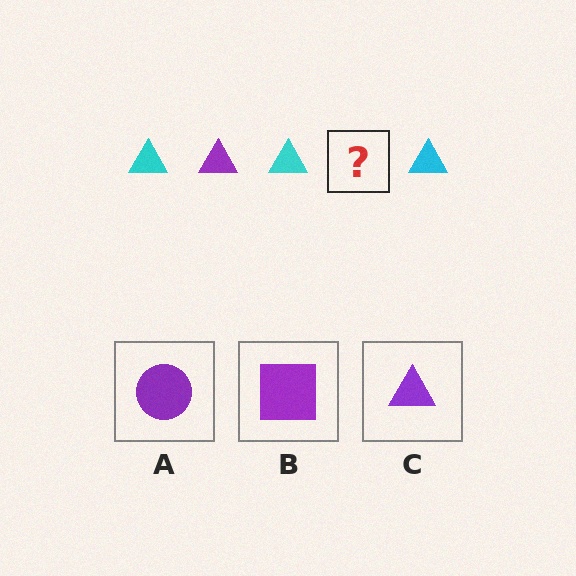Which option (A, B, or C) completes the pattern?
C.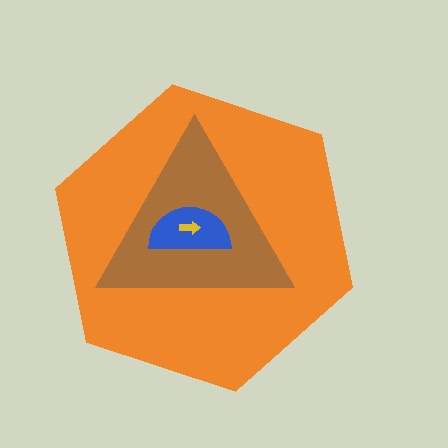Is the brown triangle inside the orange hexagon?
Yes.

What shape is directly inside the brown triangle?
The blue semicircle.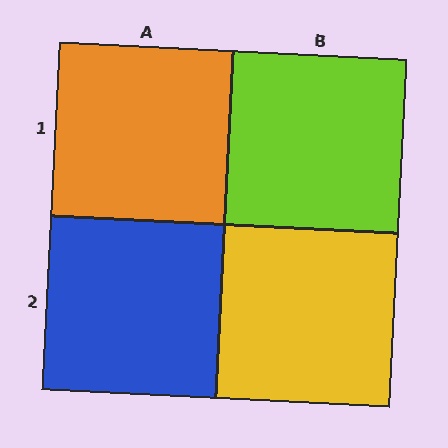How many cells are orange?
1 cell is orange.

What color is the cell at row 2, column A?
Blue.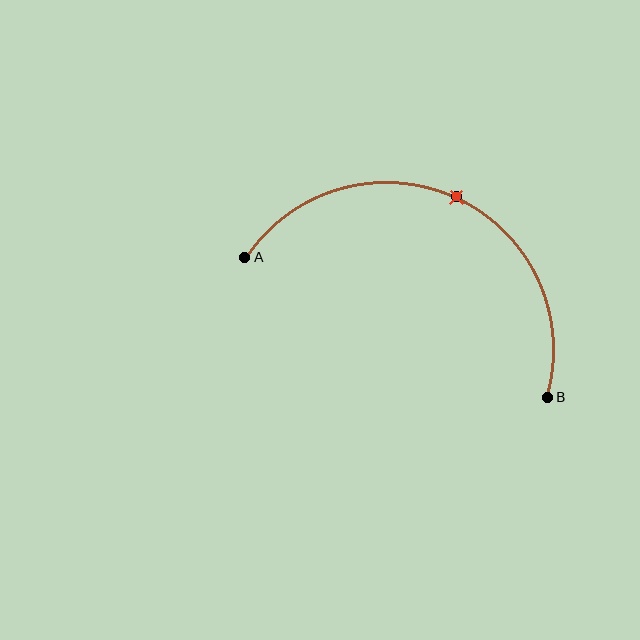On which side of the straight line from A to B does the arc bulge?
The arc bulges above the straight line connecting A and B.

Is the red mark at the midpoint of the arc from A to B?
Yes. The red mark lies on the arc at equal arc-length from both A and B — it is the arc midpoint.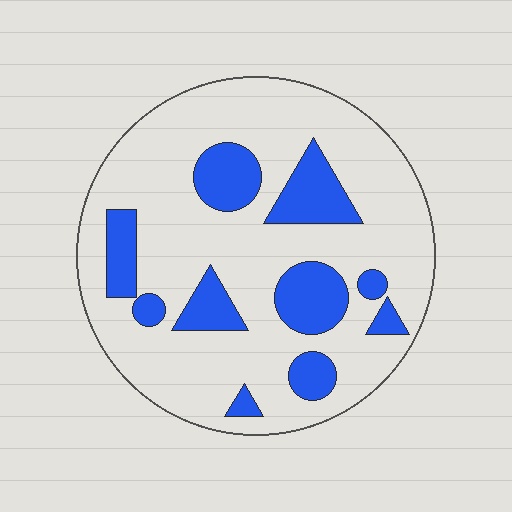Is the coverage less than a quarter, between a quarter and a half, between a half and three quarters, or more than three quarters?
Less than a quarter.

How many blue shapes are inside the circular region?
10.